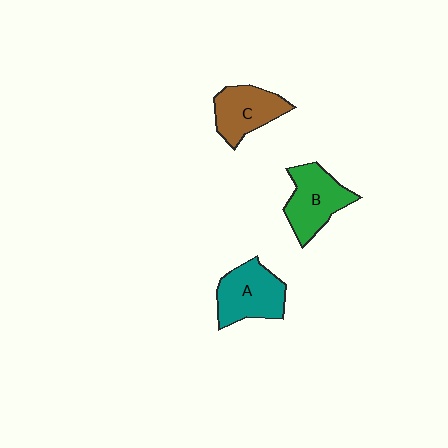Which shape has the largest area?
Shape A (teal).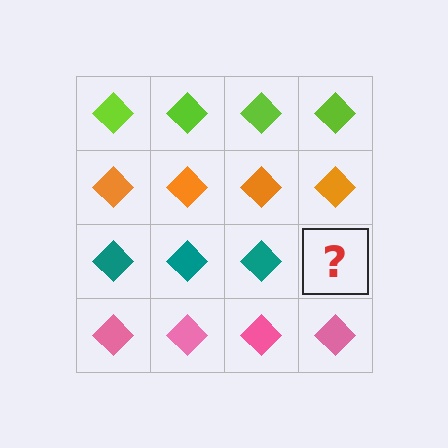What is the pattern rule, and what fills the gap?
The rule is that each row has a consistent color. The gap should be filled with a teal diamond.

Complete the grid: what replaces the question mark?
The question mark should be replaced with a teal diamond.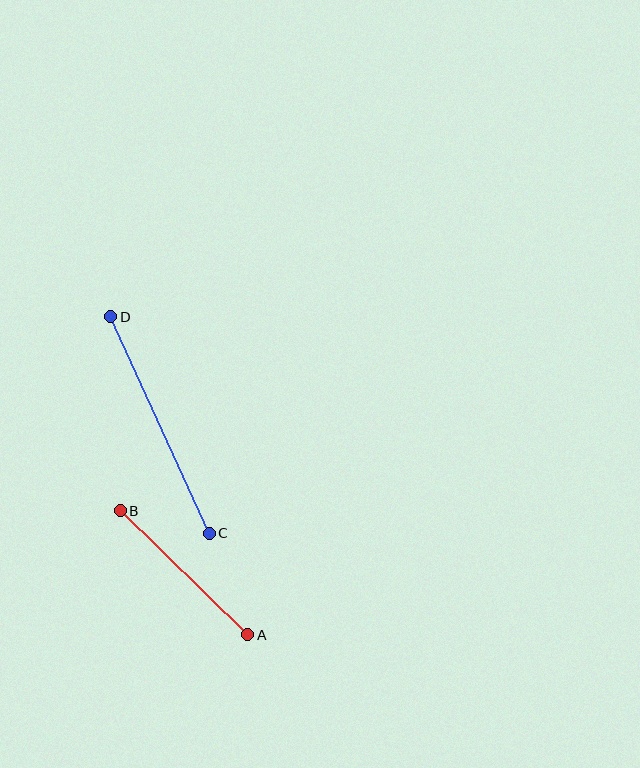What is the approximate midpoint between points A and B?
The midpoint is at approximately (184, 573) pixels.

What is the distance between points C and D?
The distance is approximately 238 pixels.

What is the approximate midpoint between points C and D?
The midpoint is at approximately (160, 425) pixels.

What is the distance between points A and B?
The distance is approximately 178 pixels.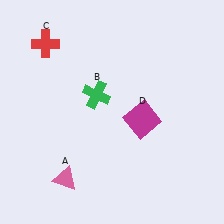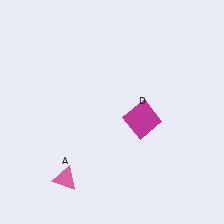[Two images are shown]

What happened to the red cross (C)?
The red cross (C) was removed in Image 2. It was in the top-left area of Image 1.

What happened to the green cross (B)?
The green cross (B) was removed in Image 2. It was in the top-left area of Image 1.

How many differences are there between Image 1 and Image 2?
There are 2 differences between the two images.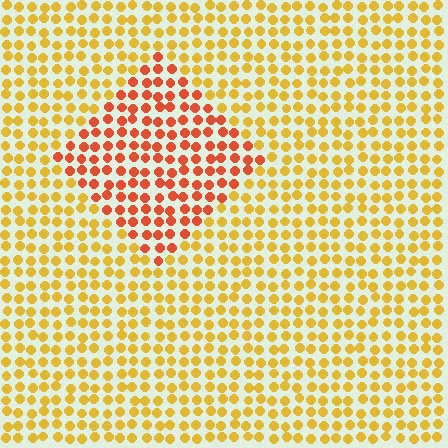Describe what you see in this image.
The image is filled with small yellow elements in a uniform arrangement. A diamond-shaped region is visible where the elements are tinted to a slightly different hue, forming a subtle color boundary.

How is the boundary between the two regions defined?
The boundary is defined purely by a slight shift in hue (about 37 degrees). Spacing, size, and orientation are identical on both sides.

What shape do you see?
I see a diamond.